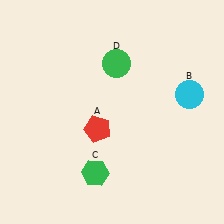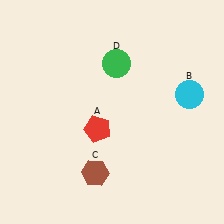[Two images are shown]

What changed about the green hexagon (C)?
In Image 1, C is green. In Image 2, it changed to brown.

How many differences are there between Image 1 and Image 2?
There is 1 difference between the two images.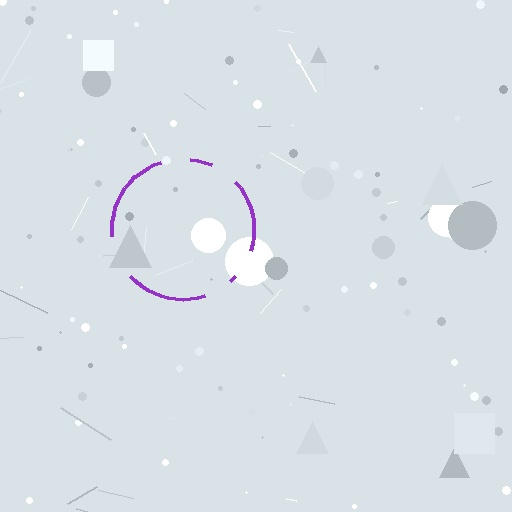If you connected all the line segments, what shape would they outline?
They would outline a circle.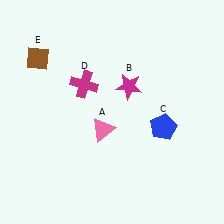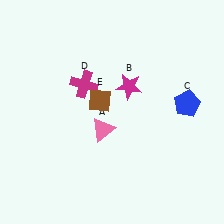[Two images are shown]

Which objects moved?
The objects that moved are: the blue pentagon (C), the brown diamond (E).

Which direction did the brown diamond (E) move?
The brown diamond (E) moved right.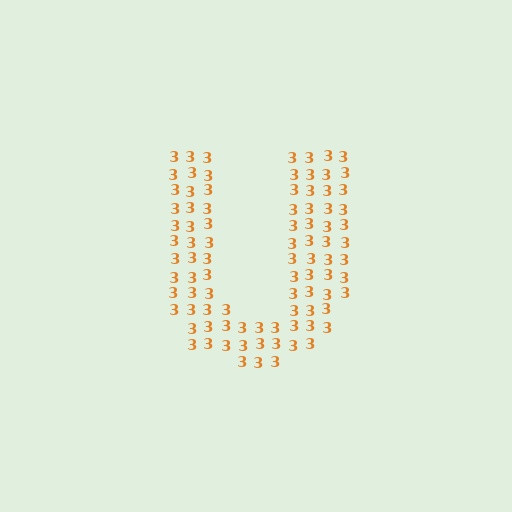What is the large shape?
The large shape is the letter U.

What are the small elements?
The small elements are digit 3's.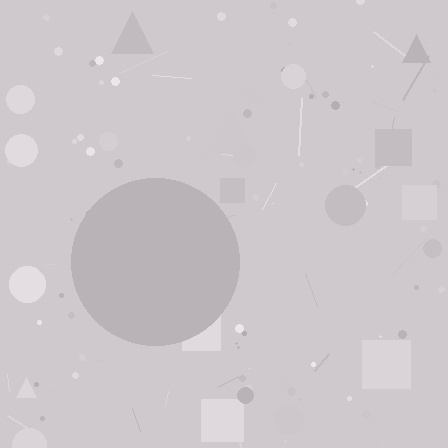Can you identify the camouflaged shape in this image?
The camouflaged shape is a circle.